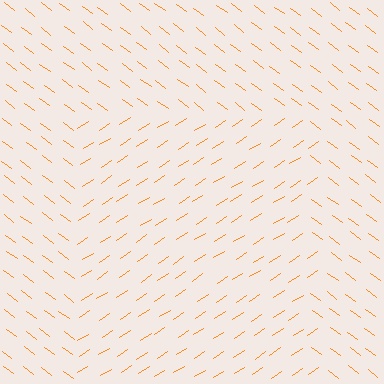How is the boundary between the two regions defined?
The boundary is defined purely by a change in line orientation (approximately 70 degrees difference). All lines are the same color and thickness.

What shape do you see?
I see a rectangle.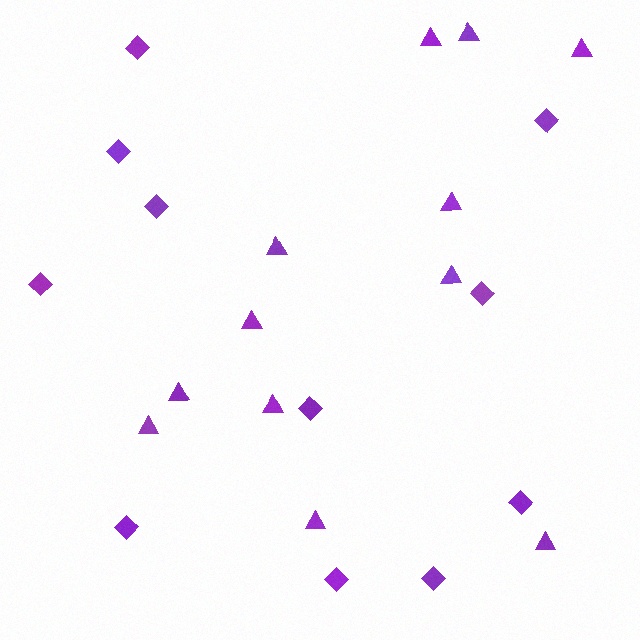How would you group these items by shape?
There are 2 groups: one group of diamonds (11) and one group of triangles (12).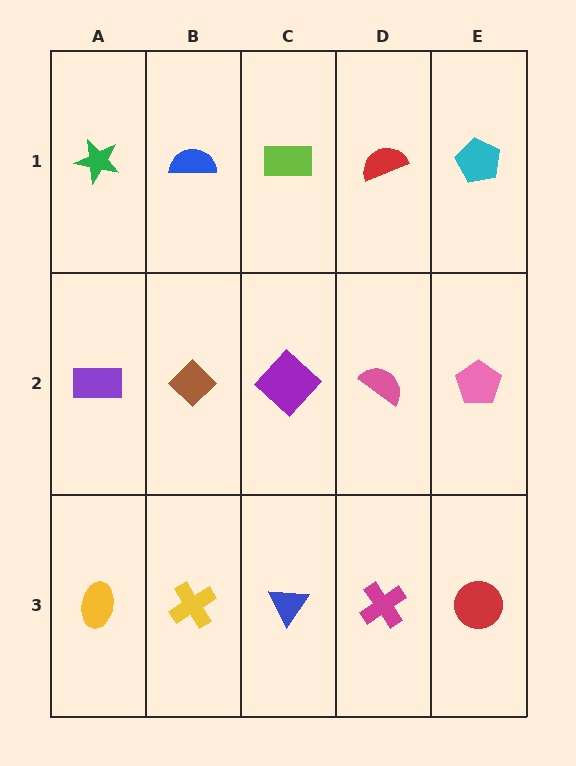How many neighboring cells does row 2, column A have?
3.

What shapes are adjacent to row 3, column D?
A pink semicircle (row 2, column D), a blue triangle (row 3, column C), a red circle (row 3, column E).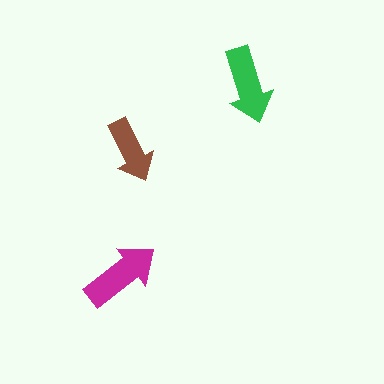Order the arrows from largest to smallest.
the magenta one, the green one, the brown one.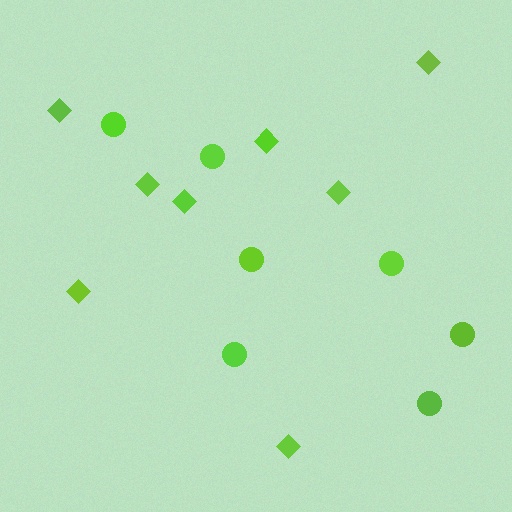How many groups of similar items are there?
There are 2 groups: one group of diamonds (8) and one group of circles (7).